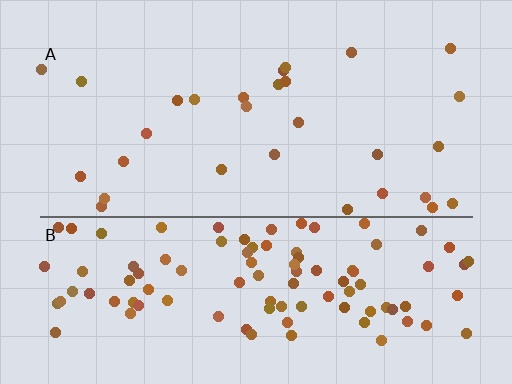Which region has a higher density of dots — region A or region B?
B (the bottom).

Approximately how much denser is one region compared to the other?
Approximately 3.6× — region B over region A.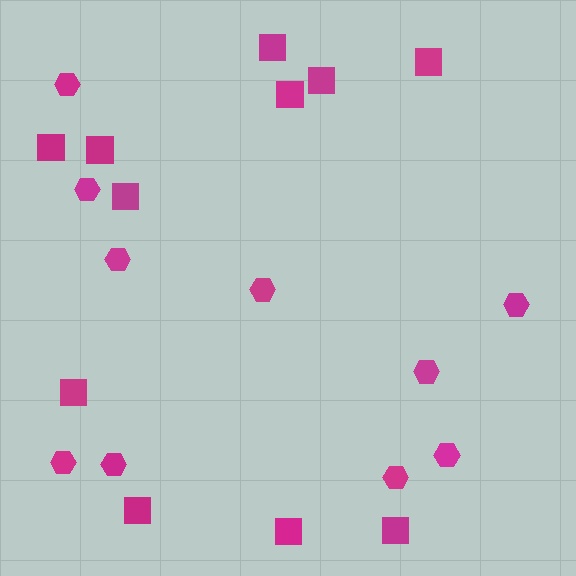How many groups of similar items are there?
There are 2 groups: one group of squares (11) and one group of hexagons (10).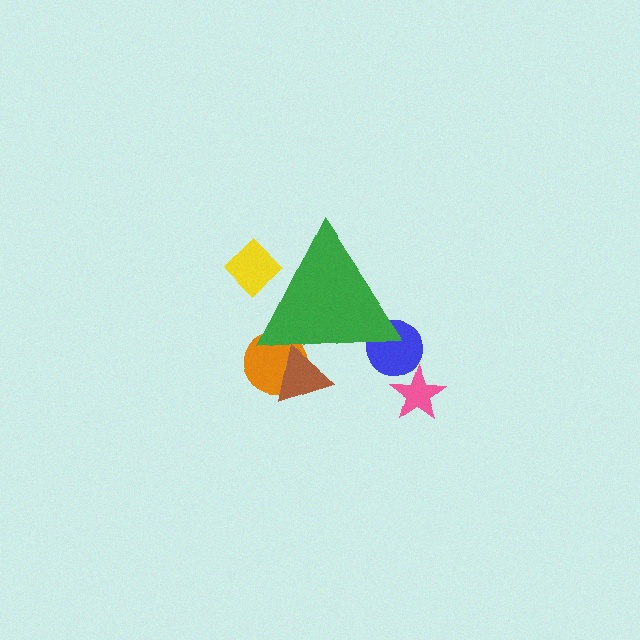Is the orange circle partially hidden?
Yes, the orange circle is partially hidden behind the green triangle.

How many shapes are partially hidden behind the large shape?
4 shapes are partially hidden.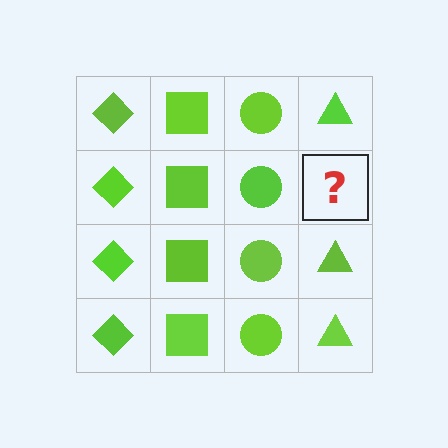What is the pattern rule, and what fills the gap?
The rule is that each column has a consistent shape. The gap should be filled with a lime triangle.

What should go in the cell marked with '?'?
The missing cell should contain a lime triangle.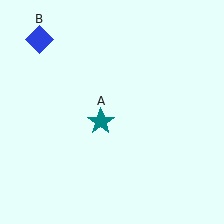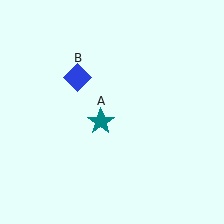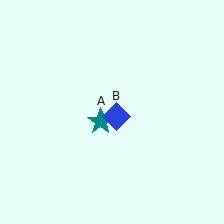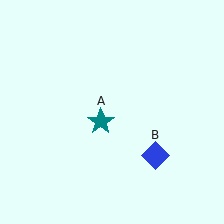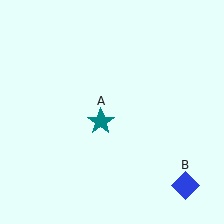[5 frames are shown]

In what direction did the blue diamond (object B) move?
The blue diamond (object B) moved down and to the right.